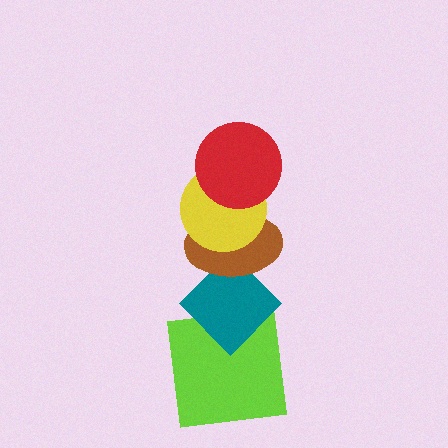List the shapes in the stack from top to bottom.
From top to bottom: the red circle, the yellow circle, the brown ellipse, the teal diamond, the lime square.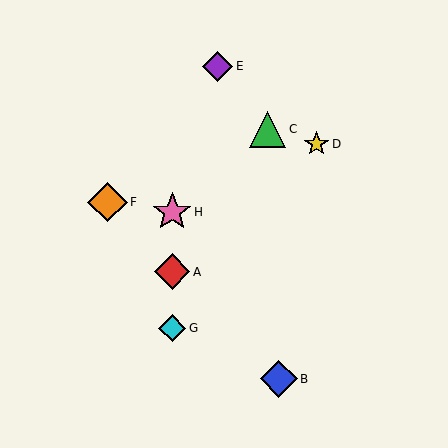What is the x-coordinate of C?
Object C is at x≈268.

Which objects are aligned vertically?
Objects A, G, H are aligned vertically.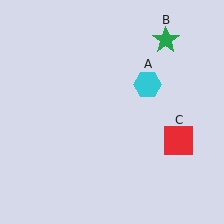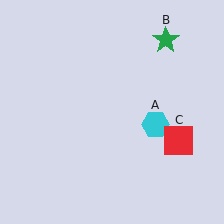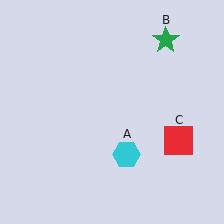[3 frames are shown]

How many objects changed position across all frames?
1 object changed position: cyan hexagon (object A).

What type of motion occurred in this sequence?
The cyan hexagon (object A) rotated clockwise around the center of the scene.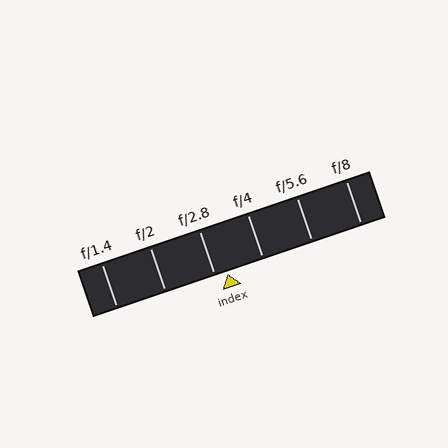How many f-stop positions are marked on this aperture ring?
There are 6 f-stop positions marked.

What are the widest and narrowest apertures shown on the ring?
The widest aperture shown is f/1.4 and the narrowest is f/8.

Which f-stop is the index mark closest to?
The index mark is closest to f/2.8.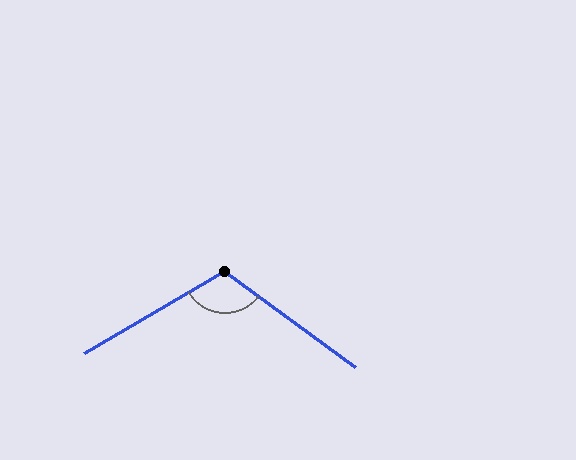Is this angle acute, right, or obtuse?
It is obtuse.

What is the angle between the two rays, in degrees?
Approximately 113 degrees.